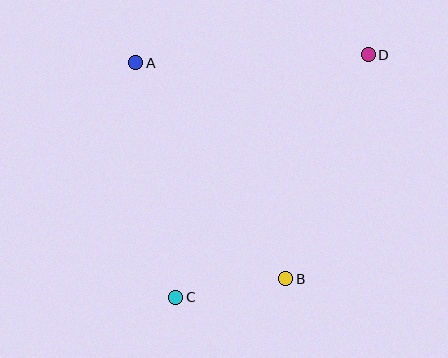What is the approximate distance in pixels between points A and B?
The distance between A and B is approximately 263 pixels.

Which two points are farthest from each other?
Points C and D are farthest from each other.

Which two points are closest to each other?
Points B and C are closest to each other.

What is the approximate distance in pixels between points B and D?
The distance between B and D is approximately 239 pixels.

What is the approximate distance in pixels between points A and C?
The distance between A and C is approximately 238 pixels.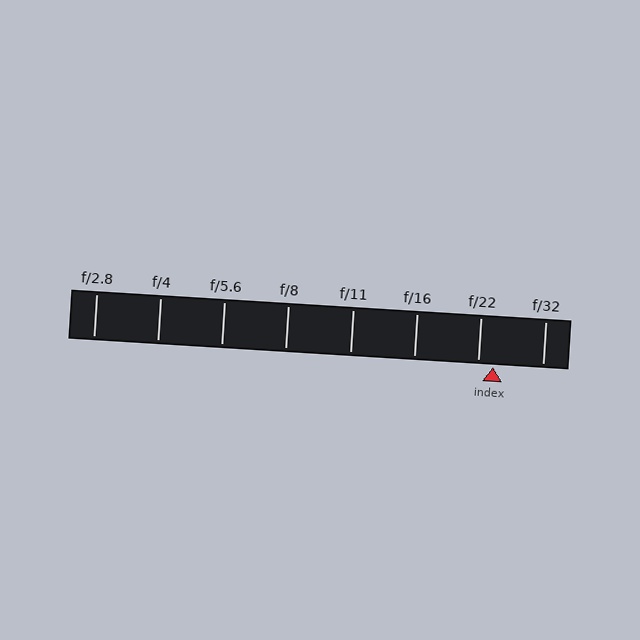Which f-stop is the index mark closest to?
The index mark is closest to f/22.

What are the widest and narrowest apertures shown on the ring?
The widest aperture shown is f/2.8 and the narrowest is f/32.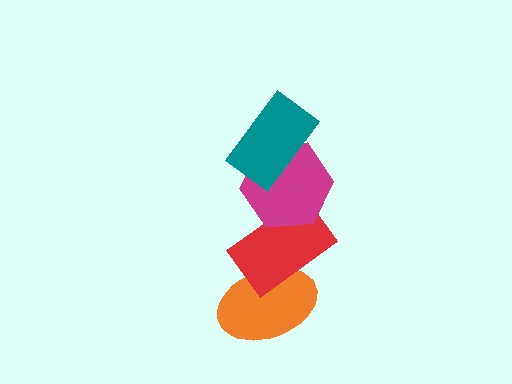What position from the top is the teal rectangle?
The teal rectangle is 1st from the top.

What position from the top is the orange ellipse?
The orange ellipse is 4th from the top.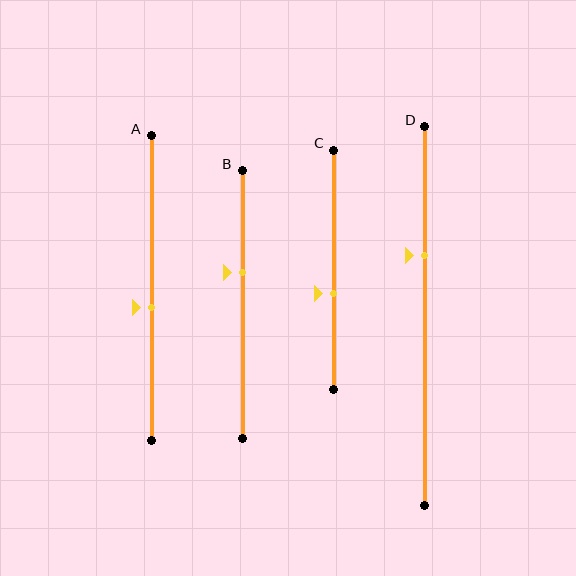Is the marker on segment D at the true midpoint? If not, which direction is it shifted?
No, the marker on segment D is shifted upward by about 16% of the segment length.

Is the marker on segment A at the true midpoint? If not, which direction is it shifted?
No, the marker on segment A is shifted downward by about 6% of the segment length.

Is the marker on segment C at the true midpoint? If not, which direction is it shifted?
No, the marker on segment C is shifted downward by about 10% of the segment length.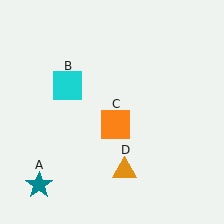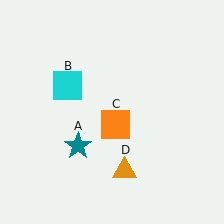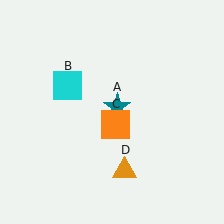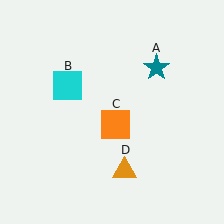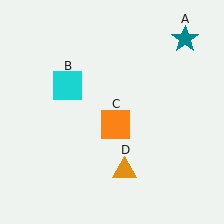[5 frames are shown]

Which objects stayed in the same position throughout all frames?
Cyan square (object B) and orange square (object C) and orange triangle (object D) remained stationary.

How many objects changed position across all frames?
1 object changed position: teal star (object A).